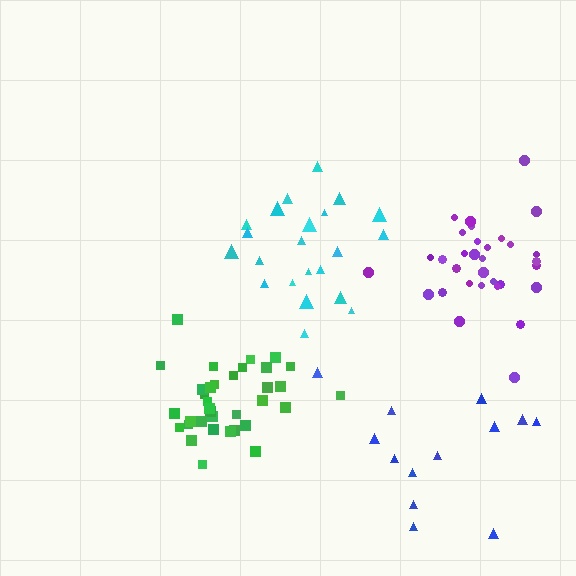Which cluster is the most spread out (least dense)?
Blue.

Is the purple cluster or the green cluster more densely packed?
Green.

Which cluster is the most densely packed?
Green.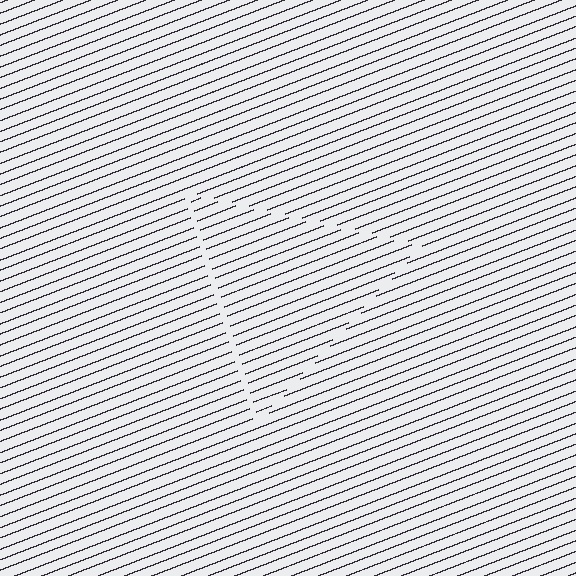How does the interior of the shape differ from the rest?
The interior of the shape contains the same grating, shifted by half a period — the contour is defined by the phase discontinuity where line-ends from the inner and outer gratings abut.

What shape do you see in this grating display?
An illusory triangle. The interior of the shape contains the same grating, shifted by half a period — the contour is defined by the phase discontinuity where line-ends from the inner and outer gratings abut.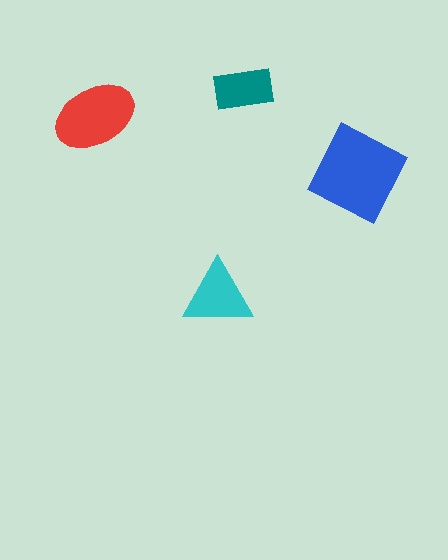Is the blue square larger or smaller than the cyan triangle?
Larger.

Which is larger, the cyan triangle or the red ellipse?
The red ellipse.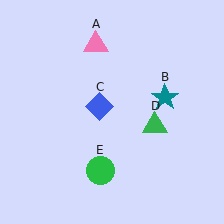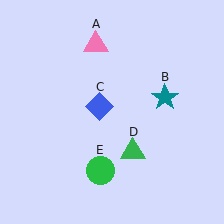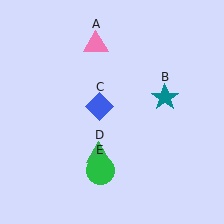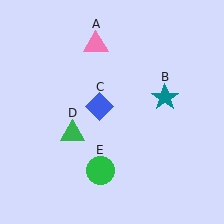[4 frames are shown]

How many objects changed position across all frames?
1 object changed position: green triangle (object D).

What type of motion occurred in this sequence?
The green triangle (object D) rotated clockwise around the center of the scene.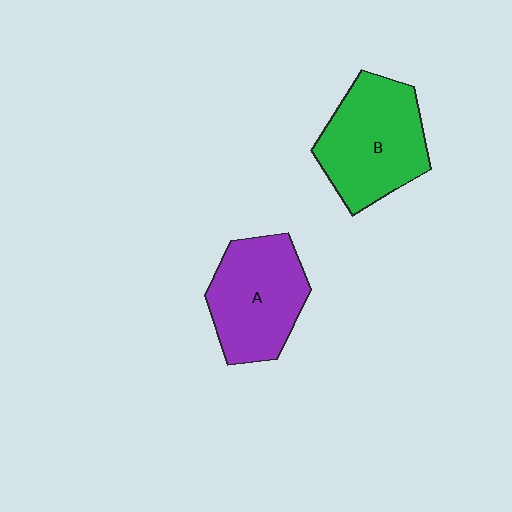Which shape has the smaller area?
Shape A (purple).